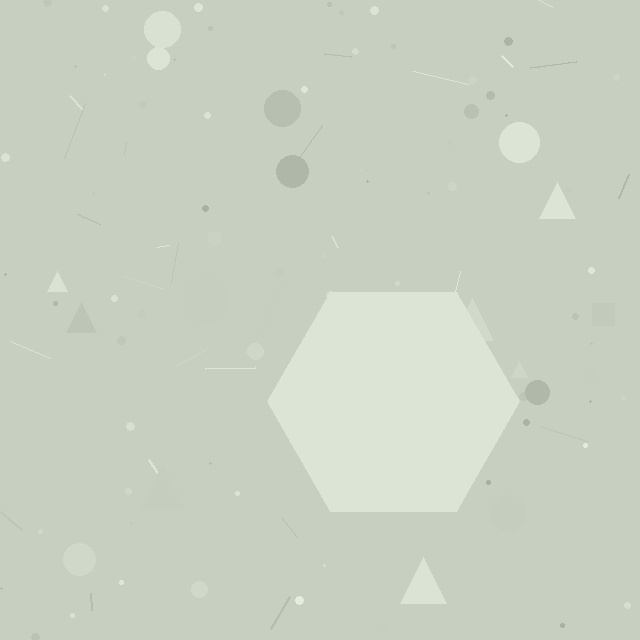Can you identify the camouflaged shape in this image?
The camouflaged shape is a hexagon.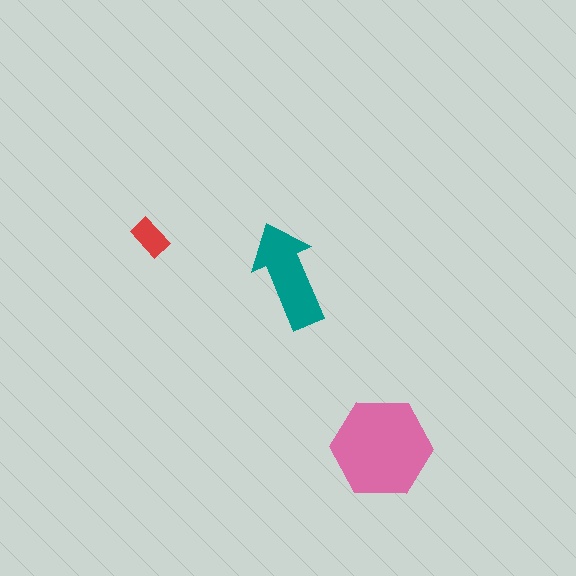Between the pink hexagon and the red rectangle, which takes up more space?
The pink hexagon.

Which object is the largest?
The pink hexagon.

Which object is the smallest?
The red rectangle.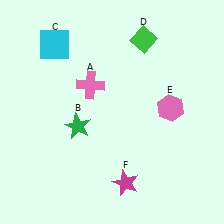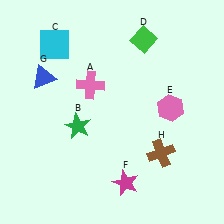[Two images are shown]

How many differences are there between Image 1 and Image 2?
There are 2 differences between the two images.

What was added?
A blue triangle (G), a brown cross (H) were added in Image 2.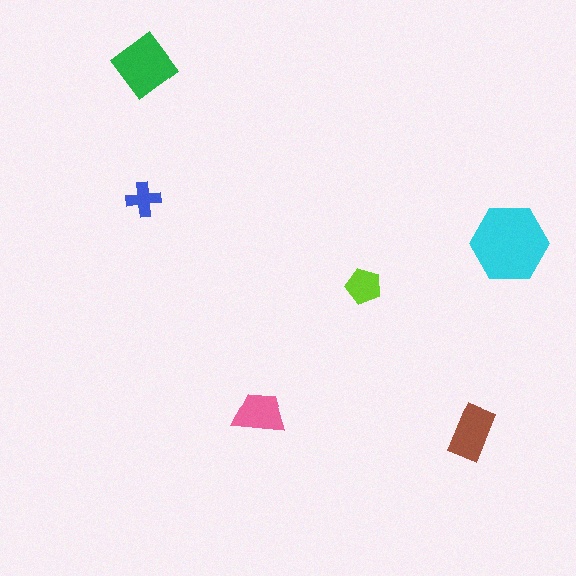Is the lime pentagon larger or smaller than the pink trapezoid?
Smaller.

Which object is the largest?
The cyan hexagon.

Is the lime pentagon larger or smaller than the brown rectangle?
Smaller.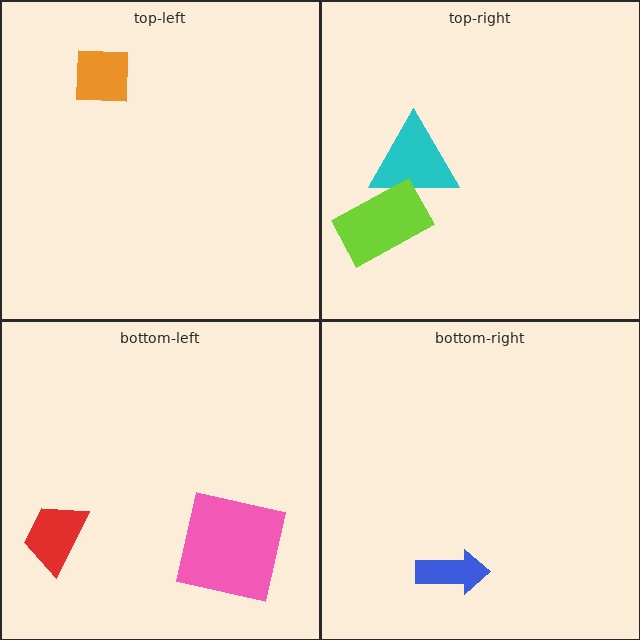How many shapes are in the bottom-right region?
1.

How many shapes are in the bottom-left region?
2.